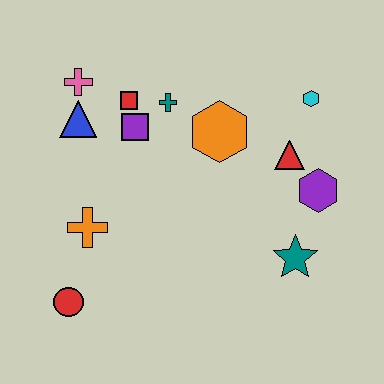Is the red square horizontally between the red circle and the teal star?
Yes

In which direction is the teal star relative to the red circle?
The teal star is to the right of the red circle.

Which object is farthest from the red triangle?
The red circle is farthest from the red triangle.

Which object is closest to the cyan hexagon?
The red triangle is closest to the cyan hexagon.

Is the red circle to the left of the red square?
Yes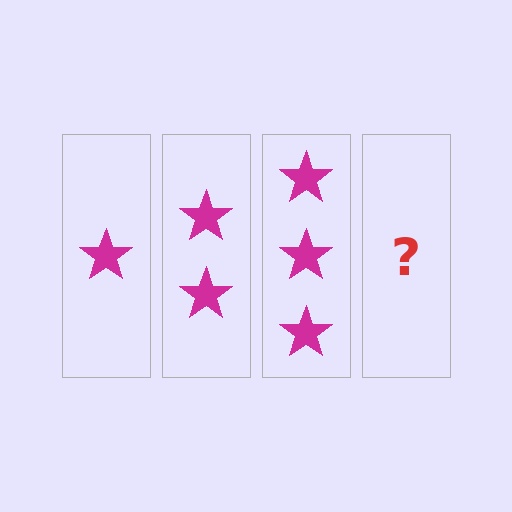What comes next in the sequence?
The next element should be 4 stars.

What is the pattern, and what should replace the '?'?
The pattern is that each step adds one more star. The '?' should be 4 stars.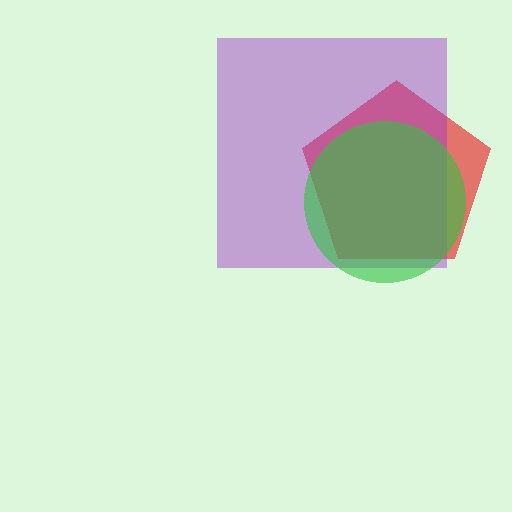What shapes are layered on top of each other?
The layered shapes are: a red pentagon, a purple square, a green circle.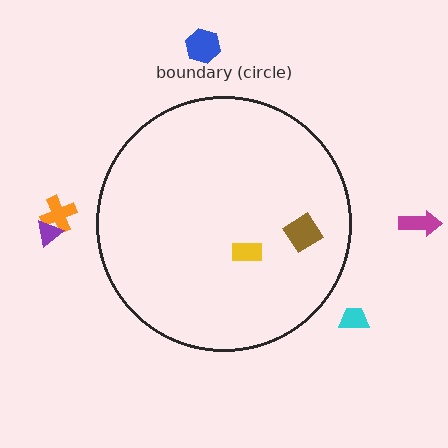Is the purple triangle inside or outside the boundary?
Outside.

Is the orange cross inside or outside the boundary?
Outside.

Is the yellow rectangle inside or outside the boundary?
Inside.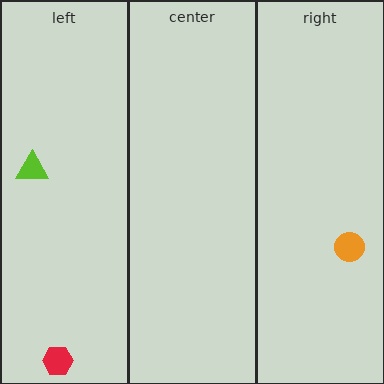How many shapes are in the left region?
2.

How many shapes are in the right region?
1.